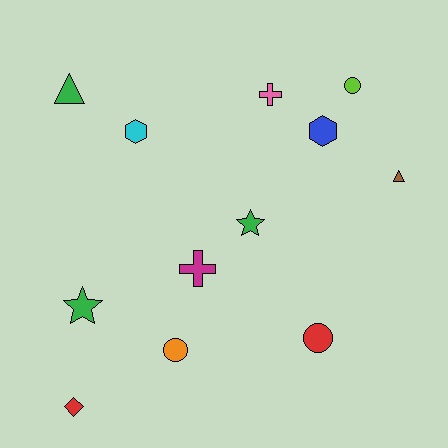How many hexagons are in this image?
There are 2 hexagons.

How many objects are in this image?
There are 12 objects.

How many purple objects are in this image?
There are no purple objects.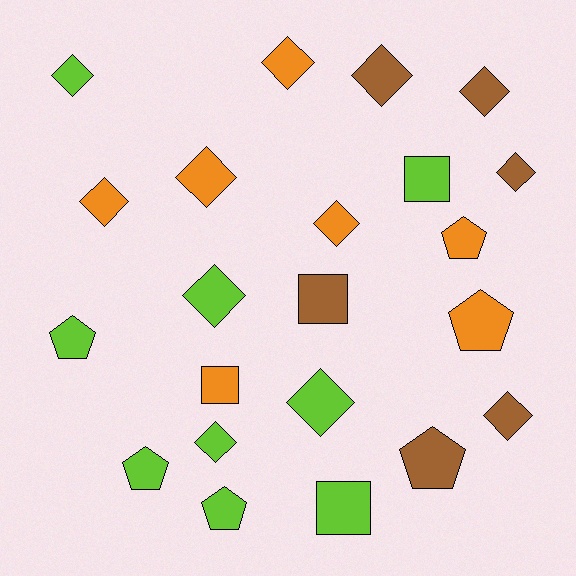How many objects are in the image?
There are 22 objects.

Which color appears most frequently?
Lime, with 9 objects.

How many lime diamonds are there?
There are 4 lime diamonds.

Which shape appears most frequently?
Diamond, with 12 objects.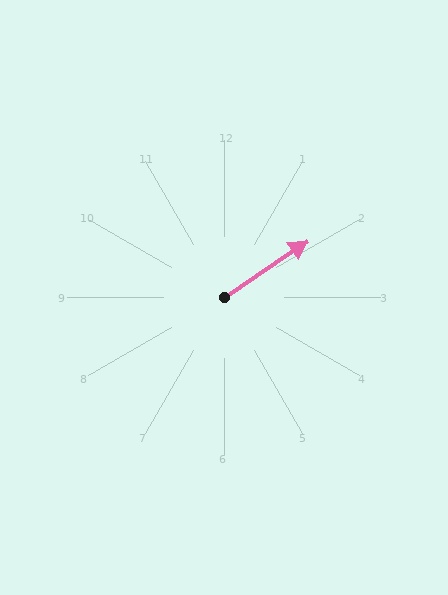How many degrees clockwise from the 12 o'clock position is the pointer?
Approximately 56 degrees.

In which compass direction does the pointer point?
Northeast.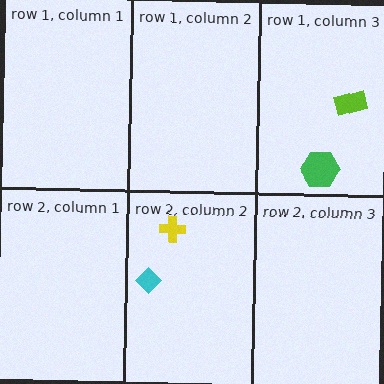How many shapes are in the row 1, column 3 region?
2.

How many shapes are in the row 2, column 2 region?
2.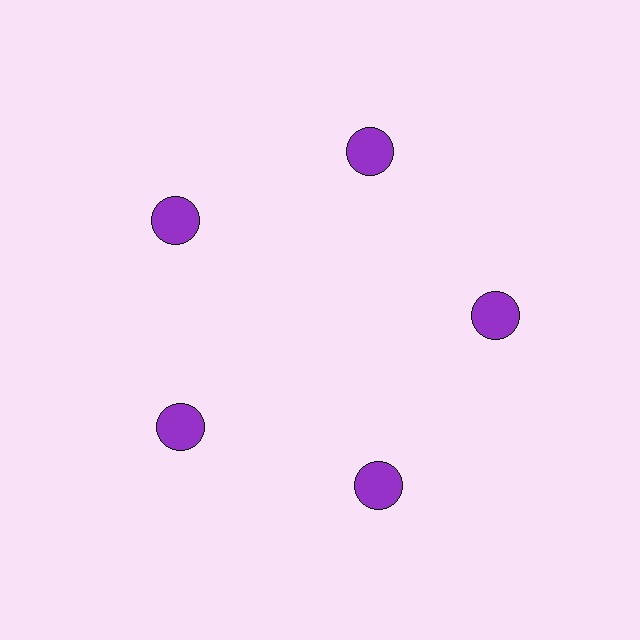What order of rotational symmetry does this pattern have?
This pattern has 5-fold rotational symmetry.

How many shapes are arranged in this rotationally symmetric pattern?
There are 5 shapes, arranged in 5 groups of 1.